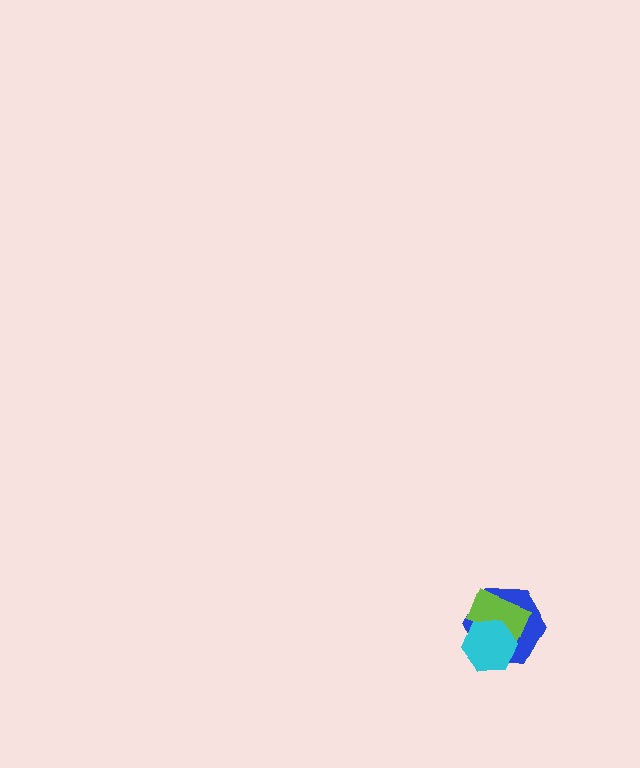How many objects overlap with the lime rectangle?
2 objects overlap with the lime rectangle.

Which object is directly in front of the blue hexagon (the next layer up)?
The lime rectangle is directly in front of the blue hexagon.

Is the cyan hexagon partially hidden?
No, no other shape covers it.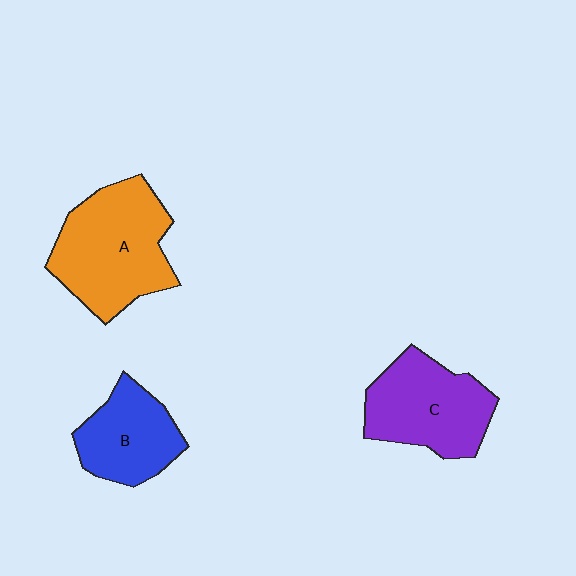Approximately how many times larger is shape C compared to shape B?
Approximately 1.3 times.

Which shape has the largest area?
Shape A (orange).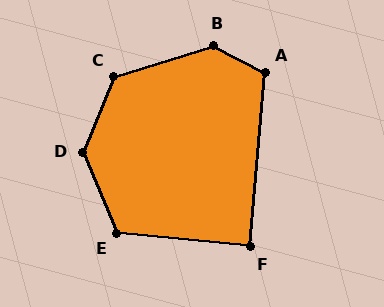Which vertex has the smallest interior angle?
F, at approximately 89 degrees.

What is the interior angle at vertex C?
Approximately 130 degrees (obtuse).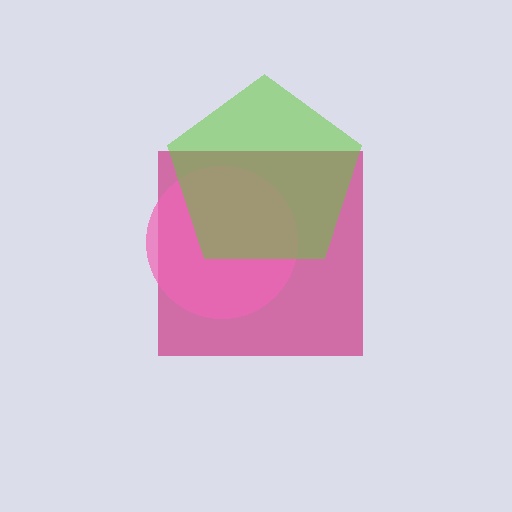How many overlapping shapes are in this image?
There are 3 overlapping shapes in the image.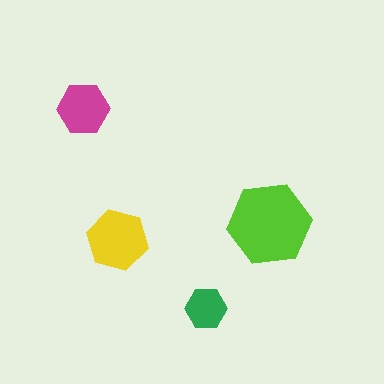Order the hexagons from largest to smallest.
the lime one, the yellow one, the magenta one, the green one.